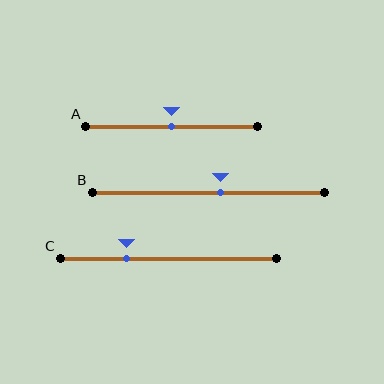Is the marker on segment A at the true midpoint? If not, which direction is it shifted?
Yes, the marker on segment A is at the true midpoint.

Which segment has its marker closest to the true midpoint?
Segment A has its marker closest to the true midpoint.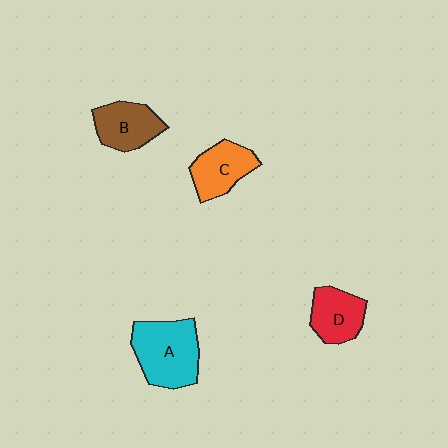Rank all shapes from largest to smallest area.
From largest to smallest: A (cyan), C (orange), B (brown), D (red).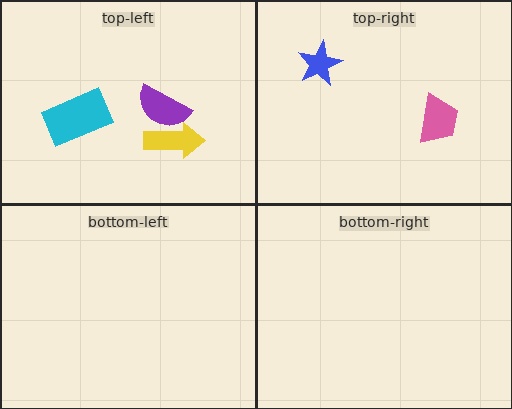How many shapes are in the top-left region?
3.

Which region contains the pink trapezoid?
The top-right region.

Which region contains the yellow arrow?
The top-left region.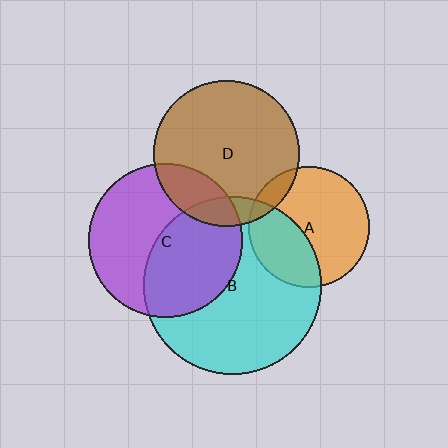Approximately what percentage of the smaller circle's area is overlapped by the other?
Approximately 10%.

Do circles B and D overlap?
Yes.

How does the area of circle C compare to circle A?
Approximately 1.6 times.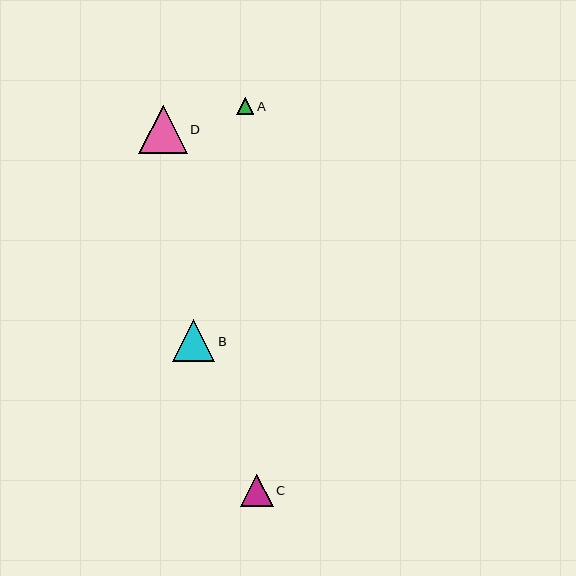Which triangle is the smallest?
Triangle A is the smallest with a size of approximately 17 pixels.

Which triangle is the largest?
Triangle D is the largest with a size of approximately 49 pixels.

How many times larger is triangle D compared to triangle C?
Triangle D is approximately 1.5 times the size of triangle C.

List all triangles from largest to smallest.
From largest to smallest: D, B, C, A.